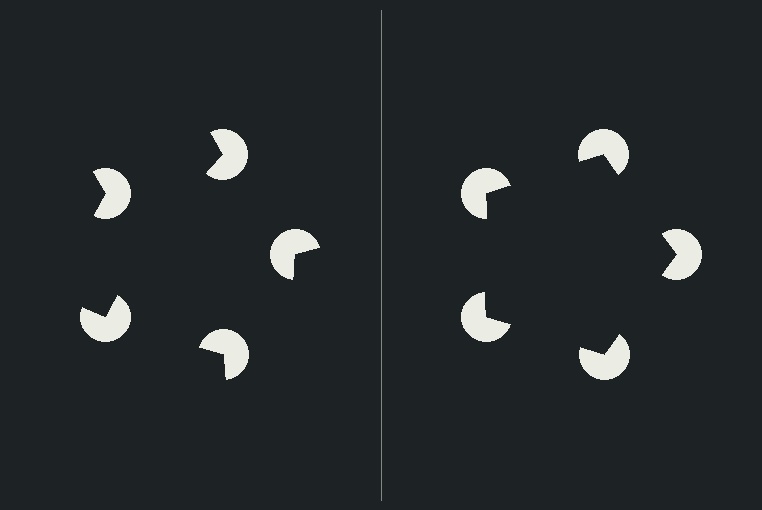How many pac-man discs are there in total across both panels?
10 — 5 on each side.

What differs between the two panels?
The pac-man discs are positioned identically on both sides; only the wedge orientations differ. On the right they align to a pentagon; on the left they are misaligned.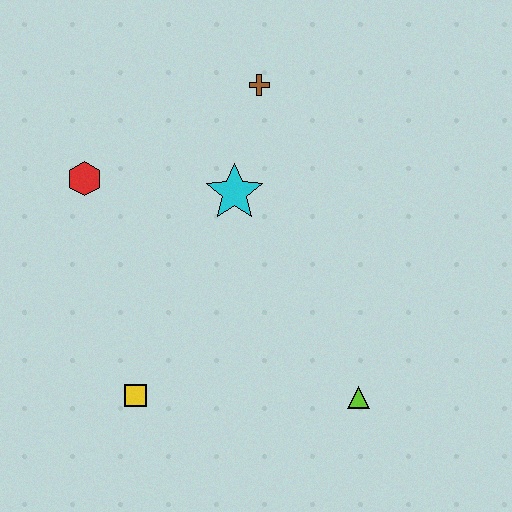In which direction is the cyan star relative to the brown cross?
The cyan star is below the brown cross.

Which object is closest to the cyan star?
The brown cross is closest to the cyan star.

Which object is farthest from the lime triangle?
The red hexagon is farthest from the lime triangle.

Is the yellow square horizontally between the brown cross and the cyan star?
No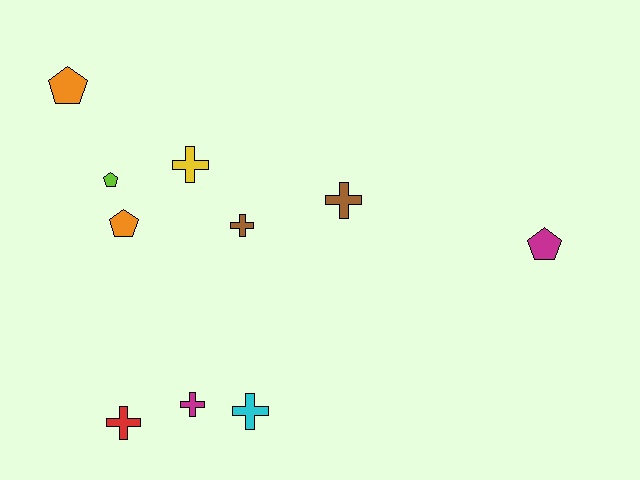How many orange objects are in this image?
There are 2 orange objects.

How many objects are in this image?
There are 10 objects.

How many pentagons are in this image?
There are 4 pentagons.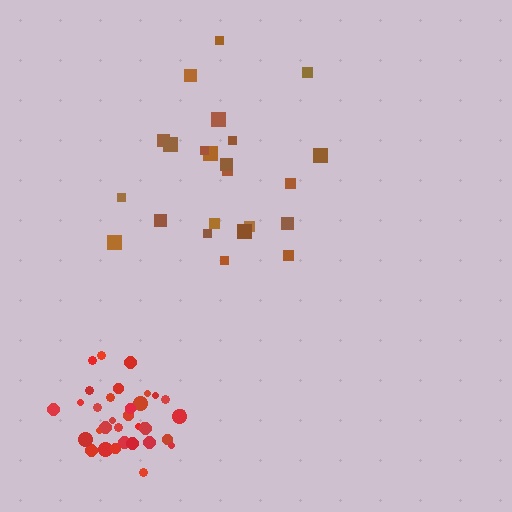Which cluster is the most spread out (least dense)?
Brown.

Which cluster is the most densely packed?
Red.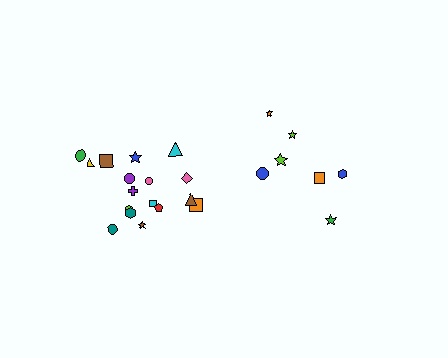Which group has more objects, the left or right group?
The left group.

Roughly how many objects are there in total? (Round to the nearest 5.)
Roughly 25 objects in total.